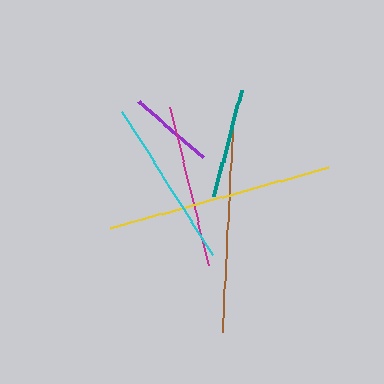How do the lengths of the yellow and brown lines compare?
The yellow and brown lines are approximately the same length.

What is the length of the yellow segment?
The yellow segment is approximately 226 pixels long.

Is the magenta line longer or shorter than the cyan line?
The cyan line is longer than the magenta line.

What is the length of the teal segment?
The teal segment is approximately 110 pixels long.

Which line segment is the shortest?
The purple line is the shortest at approximately 85 pixels.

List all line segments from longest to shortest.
From longest to shortest: yellow, brown, cyan, magenta, teal, purple.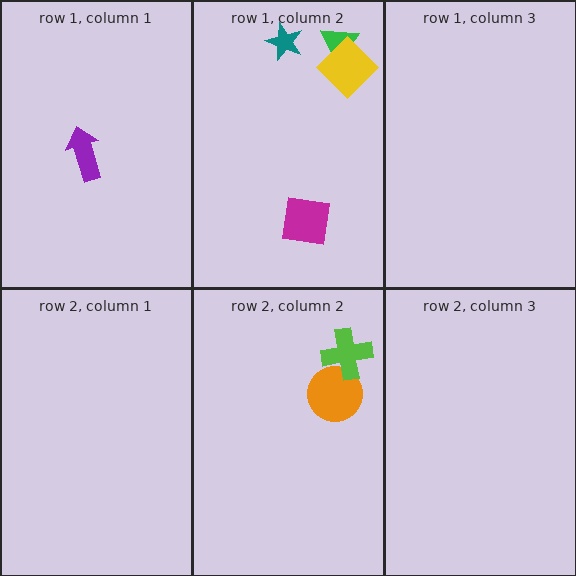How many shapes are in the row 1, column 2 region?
4.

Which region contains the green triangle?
The row 1, column 2 region.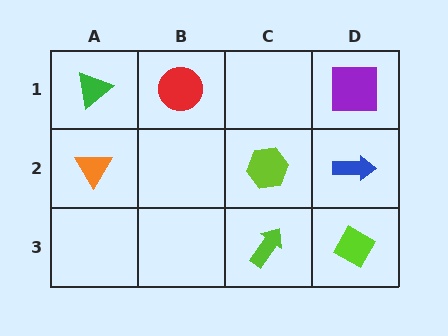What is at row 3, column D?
A lime diamond.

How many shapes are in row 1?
3 shapes.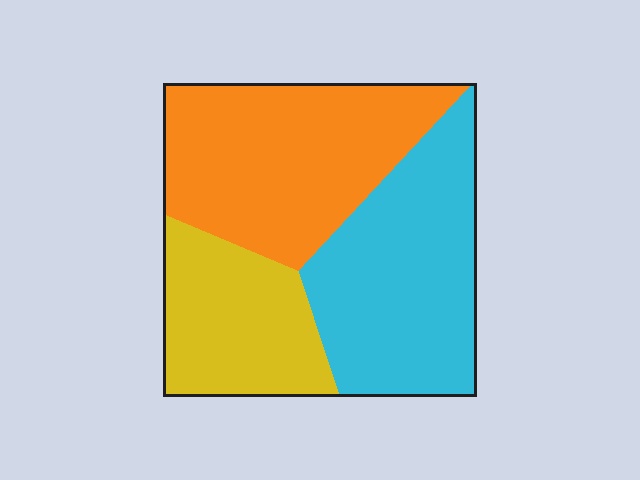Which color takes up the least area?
Yellow, at roughly 25%.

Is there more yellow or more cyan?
Cyan.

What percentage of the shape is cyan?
Cyan takes up about three eighths (3/8) of the shape.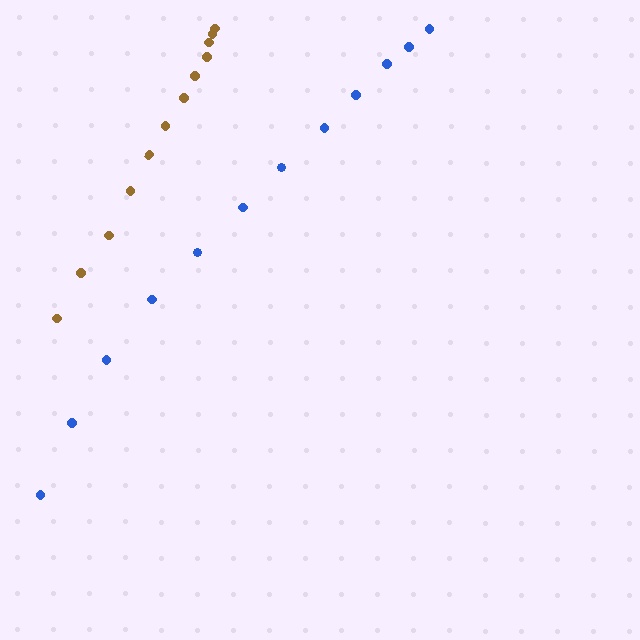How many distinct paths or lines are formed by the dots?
There are 2 distinct paths.